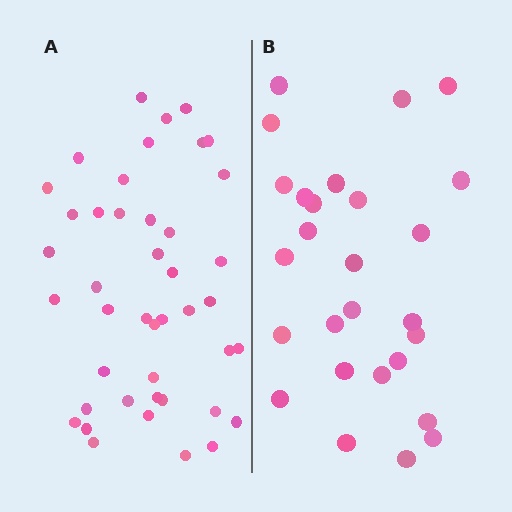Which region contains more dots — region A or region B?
Region A (the left region) has more dots.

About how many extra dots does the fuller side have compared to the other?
Region A has approximately 15 more dots than region B.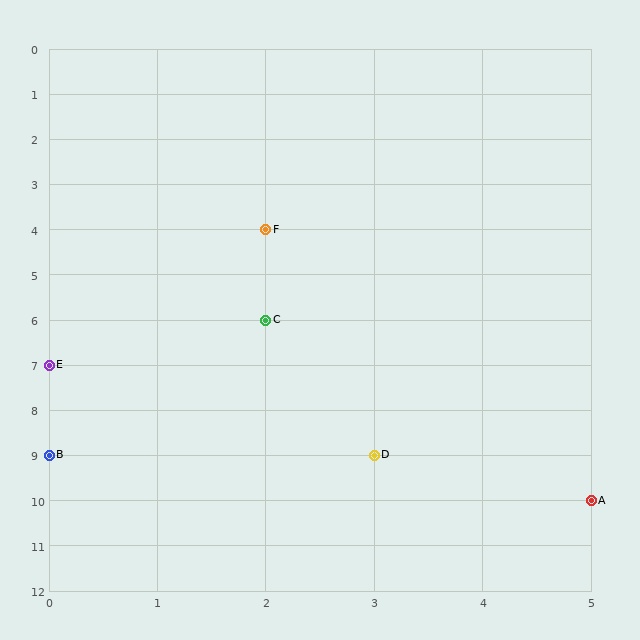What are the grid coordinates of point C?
Point C is at grid coordinates (2, 6).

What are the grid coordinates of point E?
Point E is at grid coordinates (0, 7).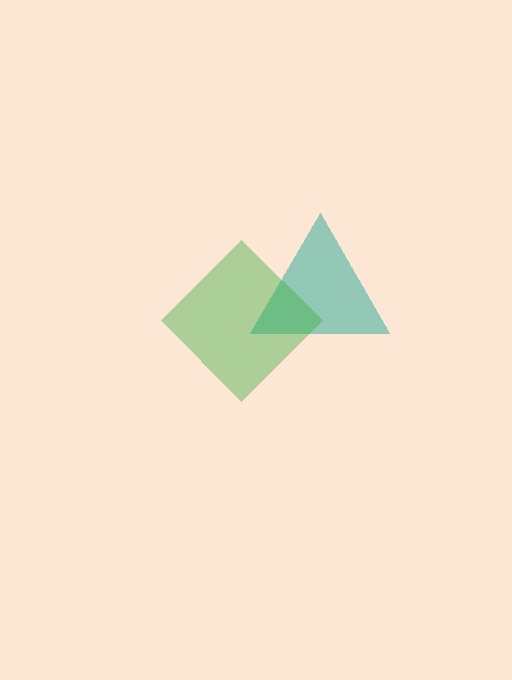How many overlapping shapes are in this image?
There are 2 overlapping shapes in the image.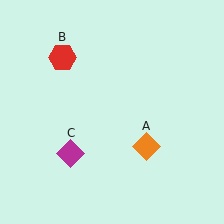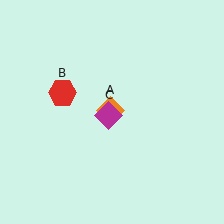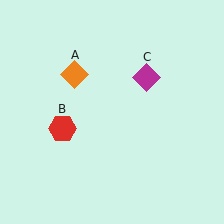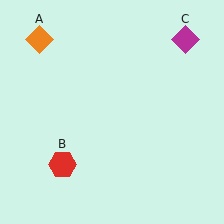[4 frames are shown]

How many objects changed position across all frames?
3 objects changed position: orange diamond (object A), red hexagon (object B), magenta diamond (object C).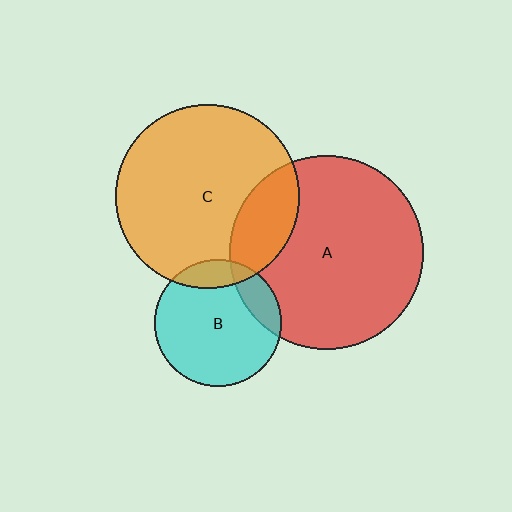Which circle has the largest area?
Circle A (red).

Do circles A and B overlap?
Yes.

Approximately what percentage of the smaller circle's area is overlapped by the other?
Approximately 15%.